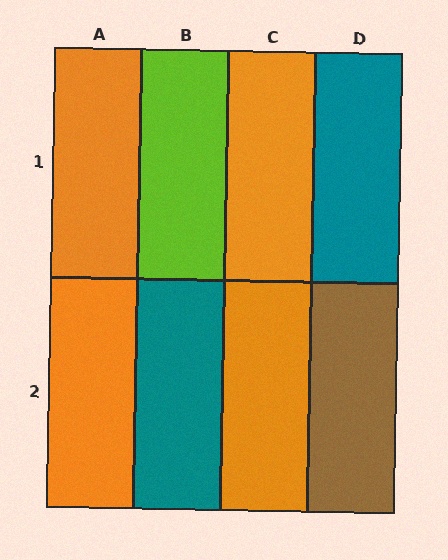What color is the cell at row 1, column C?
Orange.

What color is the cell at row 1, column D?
Teal.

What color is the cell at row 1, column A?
Orange.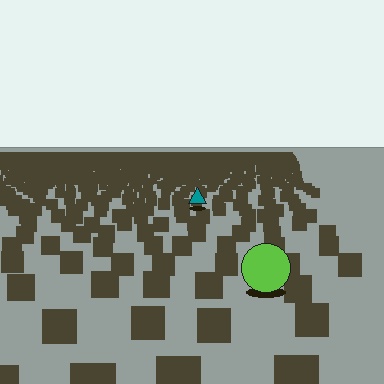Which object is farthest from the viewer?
The teal triangle is farthest from the viewer. It appears smaller and the ground texture around it is denser.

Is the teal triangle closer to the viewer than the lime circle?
No. The lime circle is closer — you can tell from the texture gradient: the ground texture is coarser near it.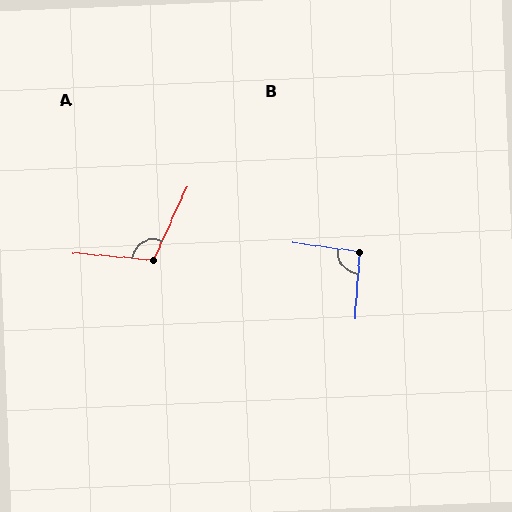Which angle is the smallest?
B, at approximately 93 degrees.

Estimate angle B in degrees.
Approximately 93 degrees.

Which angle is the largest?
A, at approximately 110 degrees.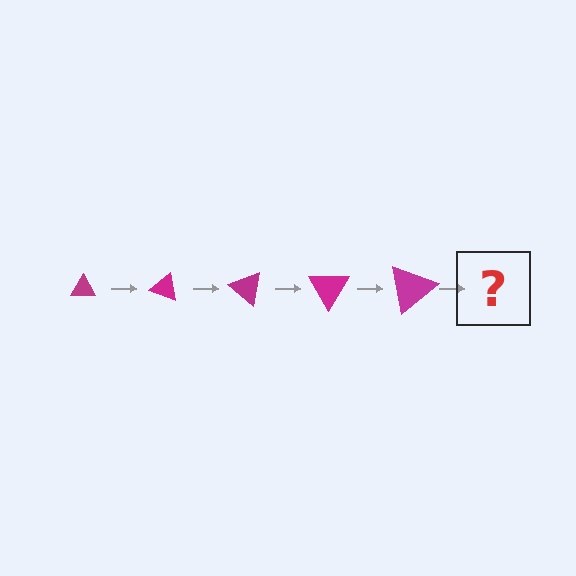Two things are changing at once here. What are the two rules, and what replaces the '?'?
The two rules are that the triangle grows larger each step and it rotates 20 degrees each step. The '?' should be a triangle, larger than the previous one and rotated 100 degrees from the start.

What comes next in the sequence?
The next element should be a triangle, larger than the previous one and rotated 100 degrees from the start.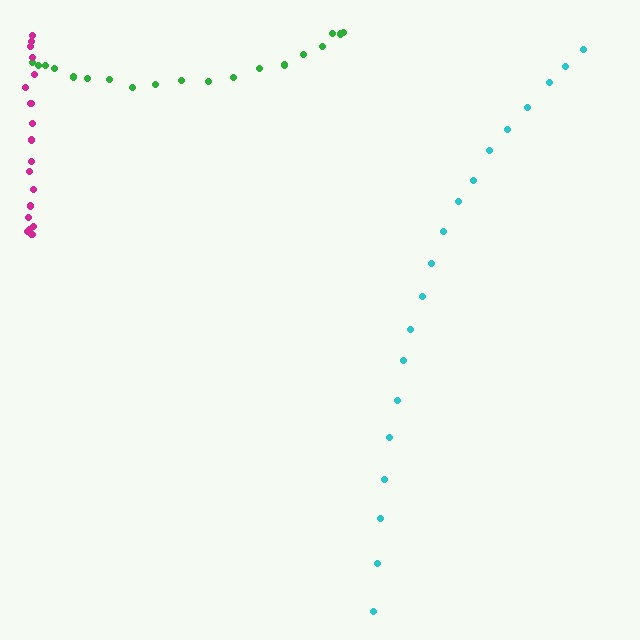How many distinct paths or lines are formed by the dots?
There are 3 distinct paths.